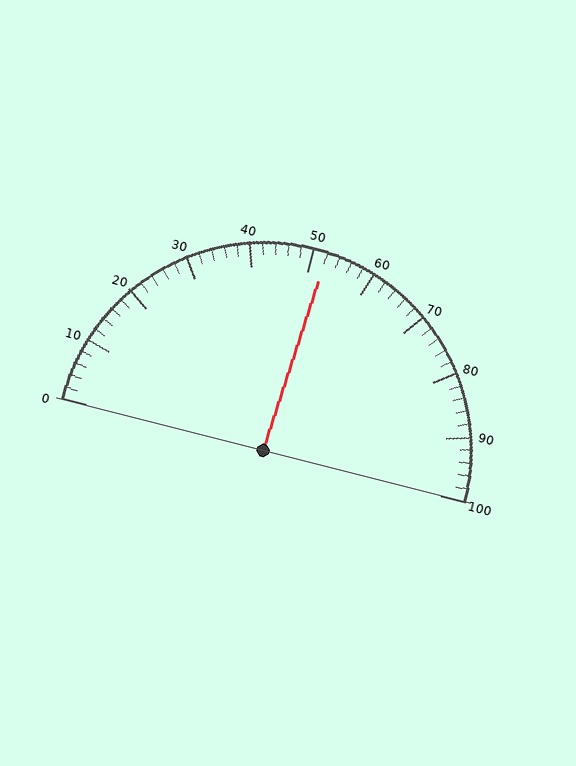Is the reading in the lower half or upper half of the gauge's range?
The reading is in the upper half of the range (0 to 100).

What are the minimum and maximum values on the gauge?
The gauge ranges from 0 to 100.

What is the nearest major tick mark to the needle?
The nearest major tick mark is 50.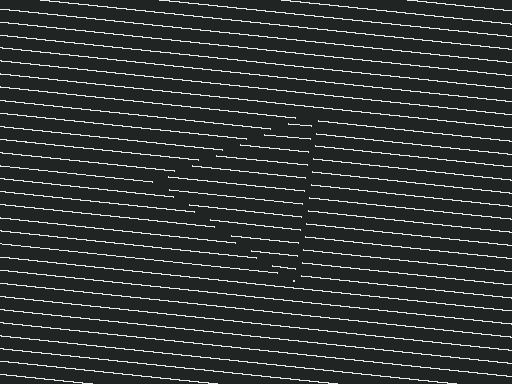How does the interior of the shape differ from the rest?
The interior of the shape contains the same grating, shifted by half a period — the contour is defined by the phase discontinuity where line-ends from the inner and outer gratings abut.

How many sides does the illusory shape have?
3 sides — the line-ends trace a triangle.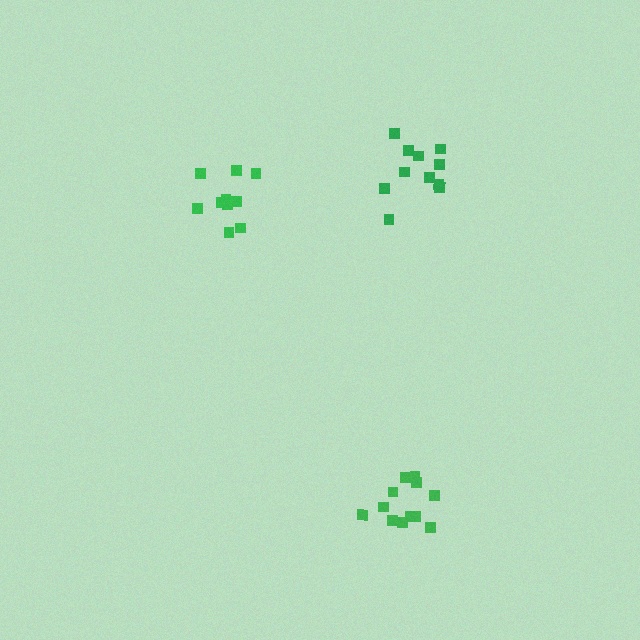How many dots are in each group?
Group 1: 12 dots, Group 2: 11 dots, Group 3: 10 dots (33 total).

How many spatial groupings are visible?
There are 3 spatial groupings.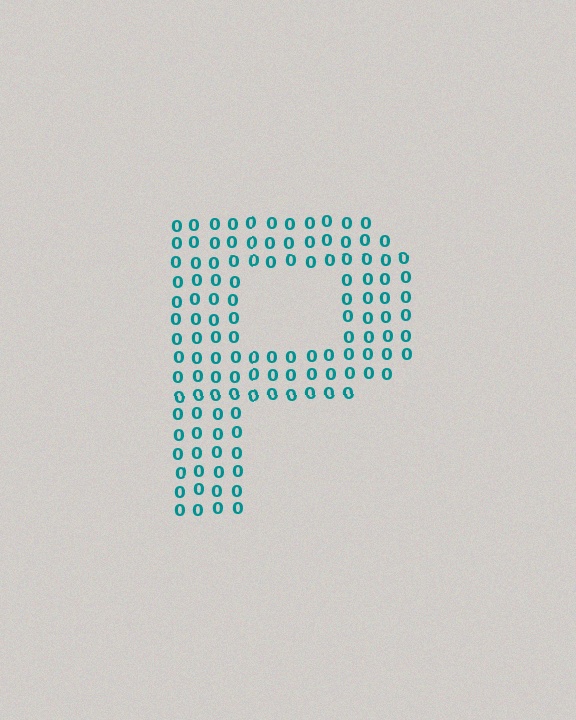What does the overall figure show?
The overall figure shows the letter P.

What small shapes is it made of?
It is made of small digit 0's.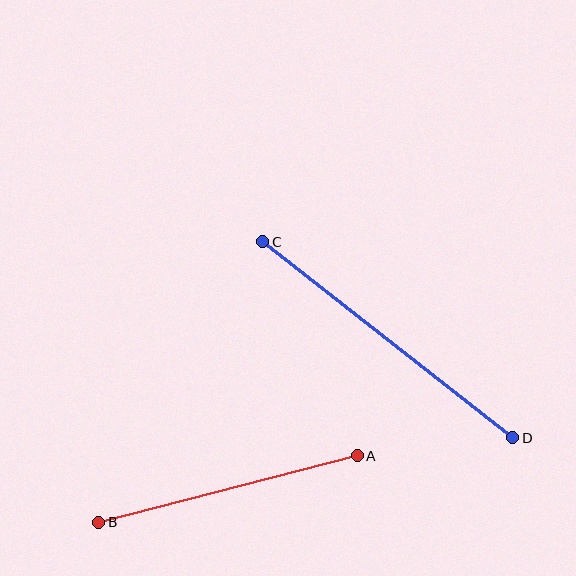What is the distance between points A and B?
The distance is approximately 267 pixels.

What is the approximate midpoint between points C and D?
The midpoint is at approximately (388, 340) pixels.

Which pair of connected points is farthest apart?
Points C and D are farthest apart.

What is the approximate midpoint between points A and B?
The midpoint is at approximately (228, 489) pixels.